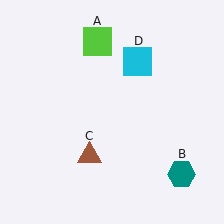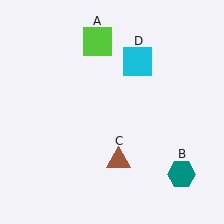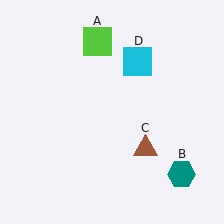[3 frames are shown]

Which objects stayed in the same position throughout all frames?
Lime square (object A) and teal hexagon (object B) and cyan square (object D) remained stationary.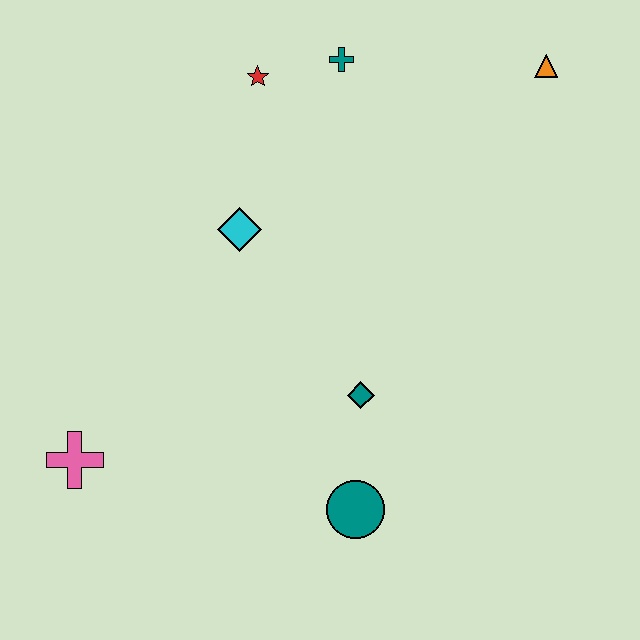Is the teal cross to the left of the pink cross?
No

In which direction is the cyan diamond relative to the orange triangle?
The cyan diamond is to the left of the orange triangle.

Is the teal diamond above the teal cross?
No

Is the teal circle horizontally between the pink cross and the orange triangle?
Yes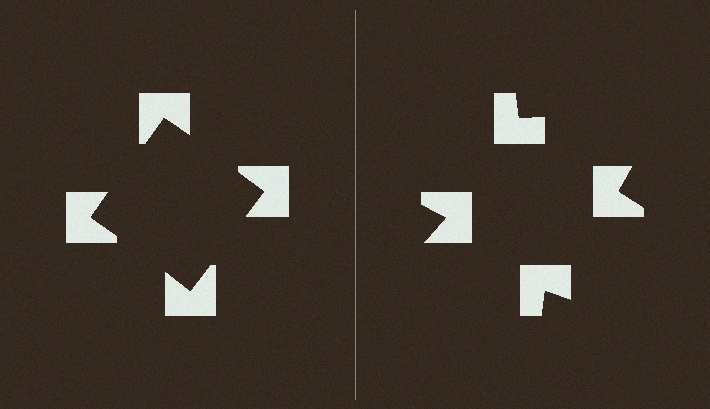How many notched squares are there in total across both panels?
8 — 4 on each side.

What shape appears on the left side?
An illusory square.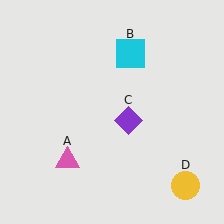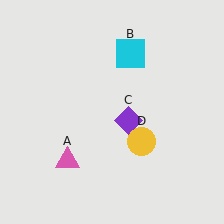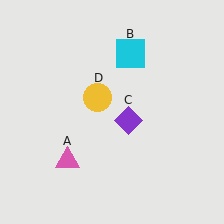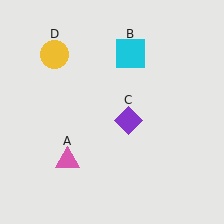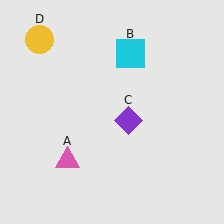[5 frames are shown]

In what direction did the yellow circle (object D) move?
The yellow circle (object D) moved up and to the left.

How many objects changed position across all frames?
1 object changed position: yellow circle (object D).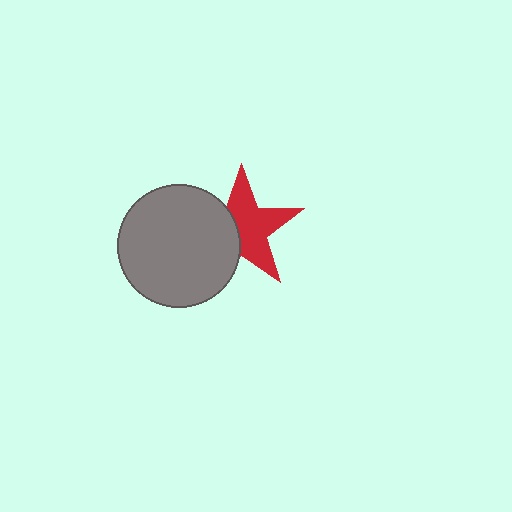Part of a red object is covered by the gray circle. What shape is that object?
It is a star.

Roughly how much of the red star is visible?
About half of it is visible (roughly 60%).